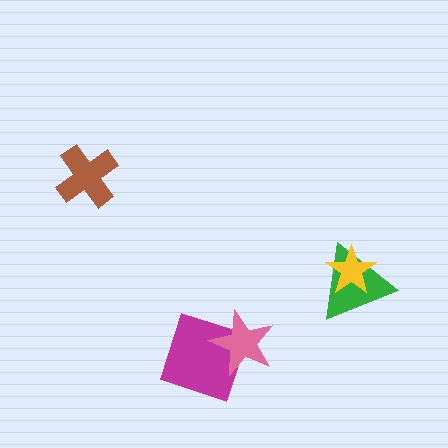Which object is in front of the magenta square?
The pink star is in front of the magenta square.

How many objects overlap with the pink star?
1 object overlaps with the pink star.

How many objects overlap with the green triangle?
1 object overlaps with the green triangle.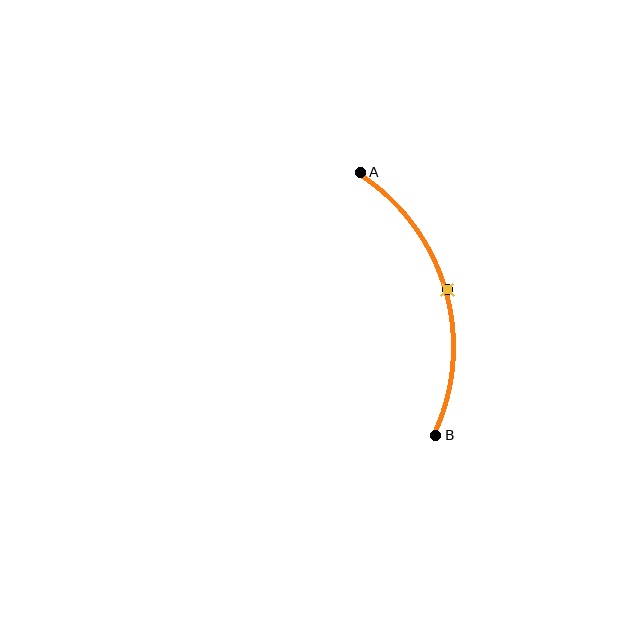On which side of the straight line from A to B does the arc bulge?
The arc bulges to the right of the straight line connecting A and B.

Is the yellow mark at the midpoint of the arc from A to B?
Yes. The yellow mark lies on the arc at equal arc-length from both A and B — it is the arc midpoint.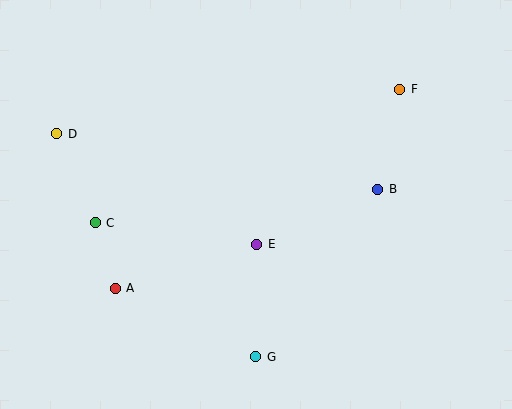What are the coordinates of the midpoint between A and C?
The midpoint between A and C is at (105, 256).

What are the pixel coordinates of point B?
Point B is at (378, 189).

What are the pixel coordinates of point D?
Point D is at (57, 134).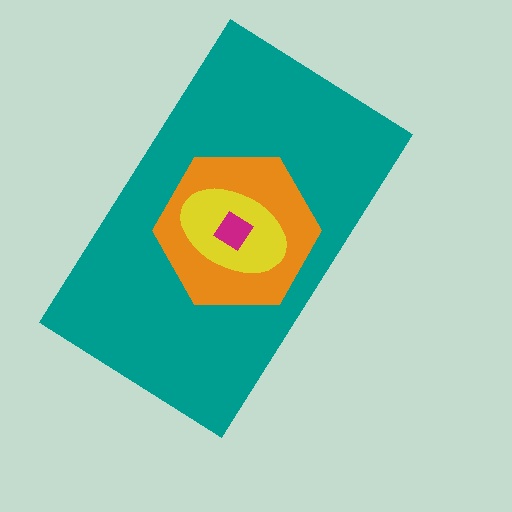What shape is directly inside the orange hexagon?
The yellow ellipse.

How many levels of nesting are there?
4.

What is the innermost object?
The magenta diamond.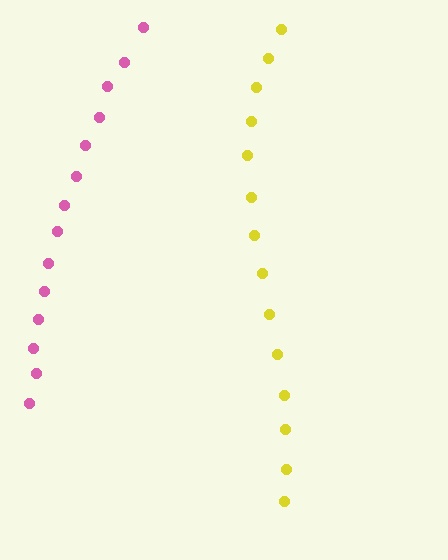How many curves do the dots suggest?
There are 2 distinct paths.